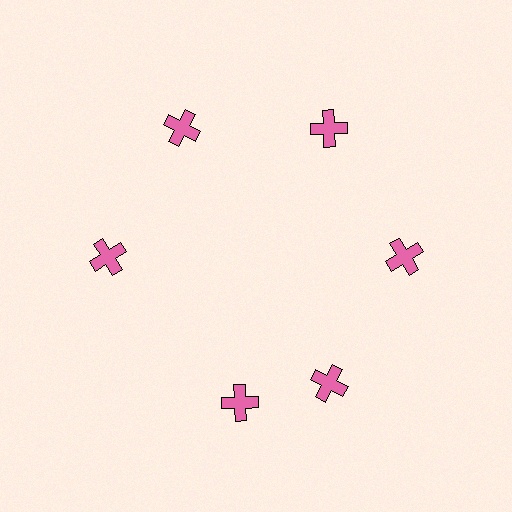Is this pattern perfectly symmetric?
No. The 6 pink crosses are arranged in a ring, but one element near the 7 o'clock position is rotated out of alignment along the ring, breaking the 6-fold rotational symmetry.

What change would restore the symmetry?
The symmetry would be restored by rotating it back into even spacing with its neighbors so that all 6 crosses sit at equal angles and equal distance from the center.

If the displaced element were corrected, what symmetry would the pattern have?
It would have 6-fold rotational symmetry — the pattern would map onto itself every 60 degrees.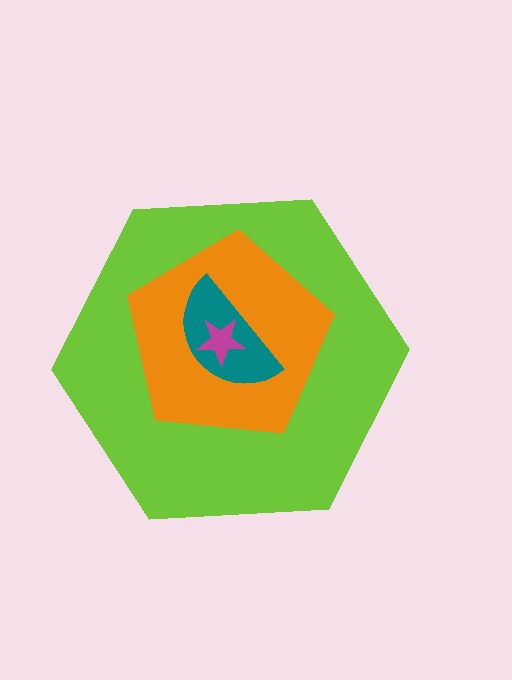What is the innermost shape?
The magenta star.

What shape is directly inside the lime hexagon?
The orange pentagon.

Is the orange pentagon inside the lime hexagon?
Yes.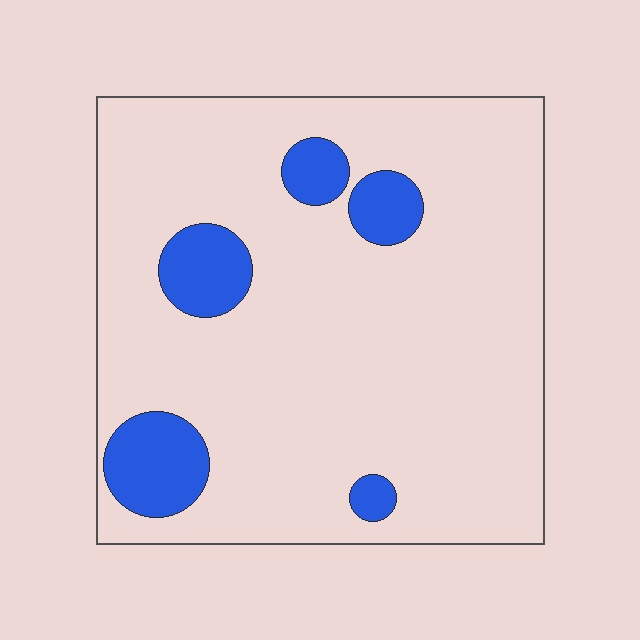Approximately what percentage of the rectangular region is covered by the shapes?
Approximately 15%.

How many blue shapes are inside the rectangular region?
5.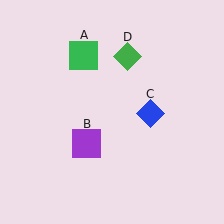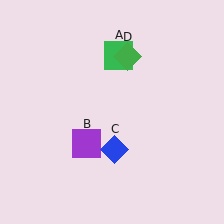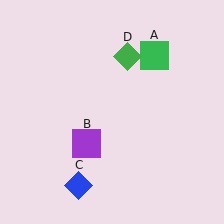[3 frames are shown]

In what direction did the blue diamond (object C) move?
The blue diamond (object C) moved down and to the left.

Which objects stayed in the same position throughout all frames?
Purple square (object B) and green diamond (object D) remained stationary.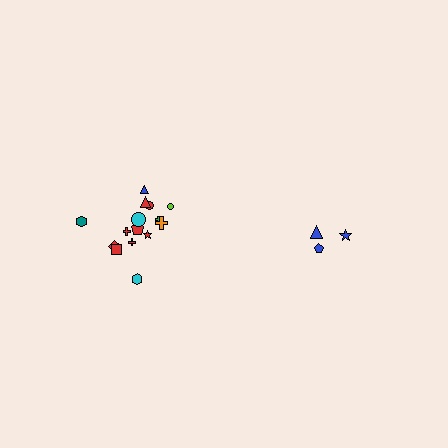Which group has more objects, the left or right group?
The left group.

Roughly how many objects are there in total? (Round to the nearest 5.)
Roughly 20 objects in total.